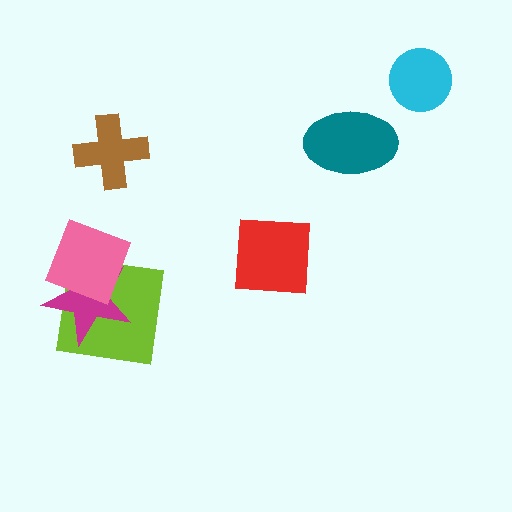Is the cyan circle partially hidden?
No, no other shape covers it.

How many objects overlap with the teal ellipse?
0 objects overlap with the teal ellipse.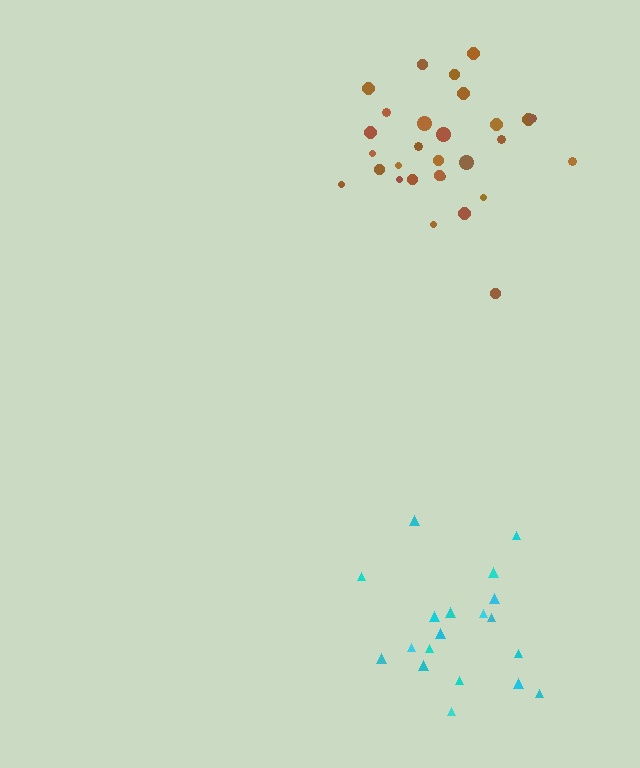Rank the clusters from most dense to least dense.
brown, cyan.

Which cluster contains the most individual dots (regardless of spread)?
Brown (29).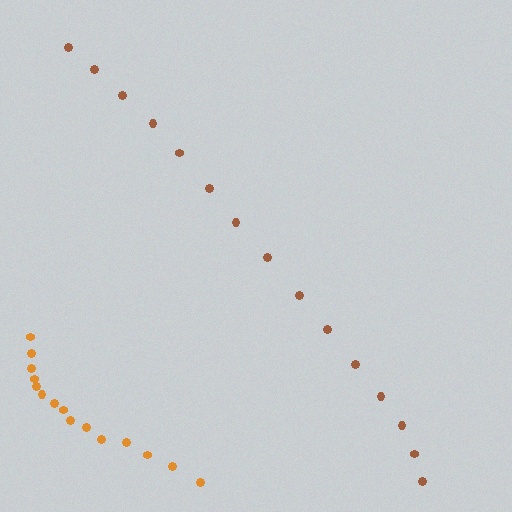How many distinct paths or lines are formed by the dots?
There are 2 distinct paths.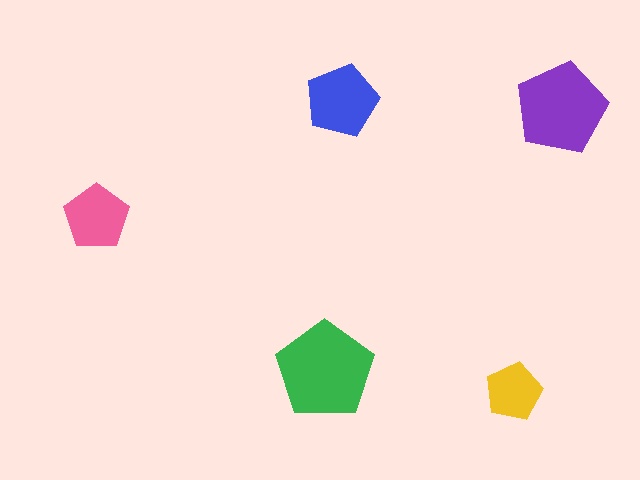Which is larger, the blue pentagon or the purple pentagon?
The purple one.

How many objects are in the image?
There are 5 objects in the image.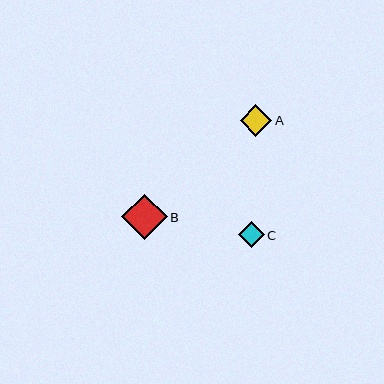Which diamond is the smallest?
Diamond C is the smallest with a size of approximately 25 pixels.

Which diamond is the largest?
Diamond B is the largest with a size of approximately 45 pixels.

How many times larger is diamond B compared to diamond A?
Diamond B is approximately 1.4 times the size of diamond A.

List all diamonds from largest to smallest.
From largest to smallest: B, A, C.